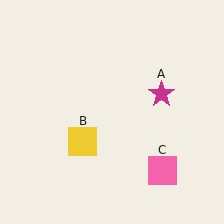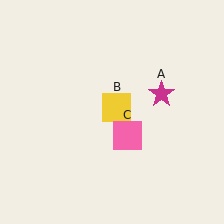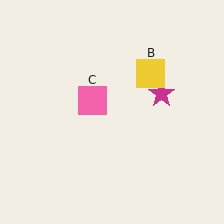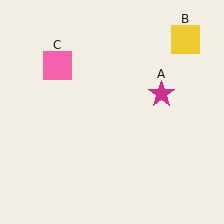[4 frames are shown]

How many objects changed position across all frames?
2 objects changed position: yellow square (object B), pink square (object C).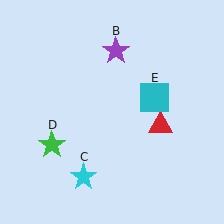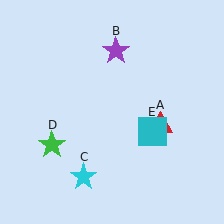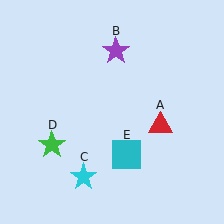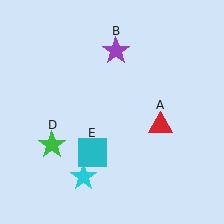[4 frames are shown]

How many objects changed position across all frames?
1 object changed position: cyan square (object E).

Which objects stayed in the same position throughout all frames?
Red triangle (object A) and purple star (object B) and cyan star (object C) and green star (object D) remained stationary.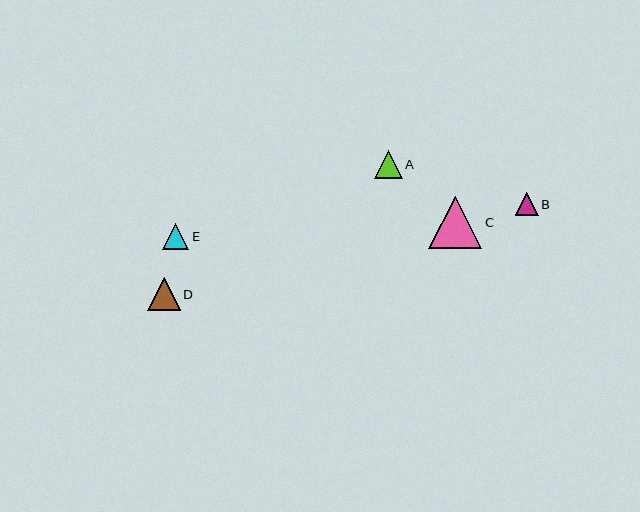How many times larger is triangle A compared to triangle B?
Triangle A is approximately 1.2 times the size of triangle B.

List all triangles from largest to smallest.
From largest to smallest: C, D, A, E, B.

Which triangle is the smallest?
Triangle B is the smallest with a size of approximately 23 pixels.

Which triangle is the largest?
Triangle C is the largest with a size of approximately 53 pixels.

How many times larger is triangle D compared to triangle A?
Triangle D is approximately 1.2 times the size of triangle A.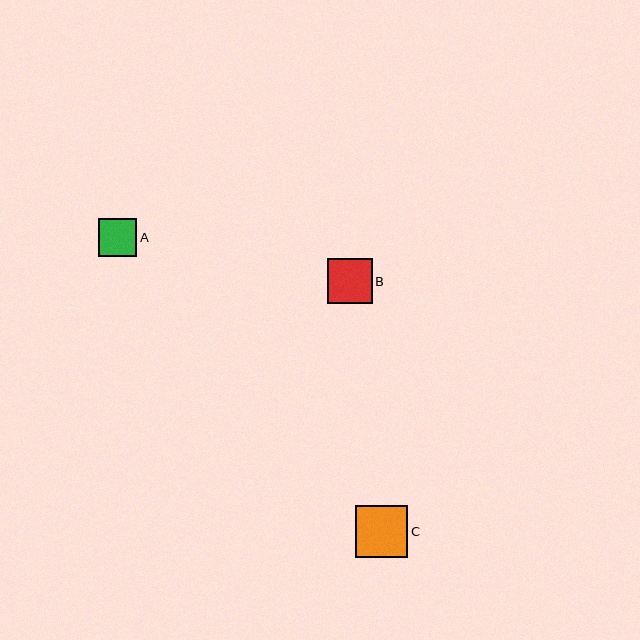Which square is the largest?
Square C is the largest with a size of approximately 52 pixels.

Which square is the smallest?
Square A is the smallest with a size of approximately 38 pixels.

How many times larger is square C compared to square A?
Square C is approximately 1.4 times the size of square A.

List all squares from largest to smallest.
From largest to smallest: C, B, A.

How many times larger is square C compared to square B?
Square C is approximately 1.2 times the size of square B.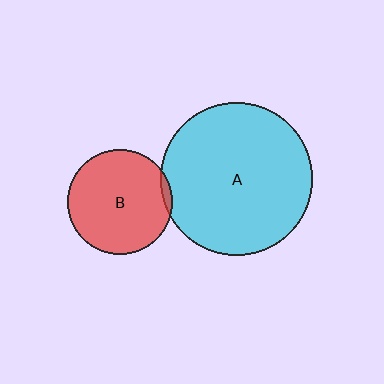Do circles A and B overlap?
Yes.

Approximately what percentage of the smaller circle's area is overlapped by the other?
Approximately 5%.